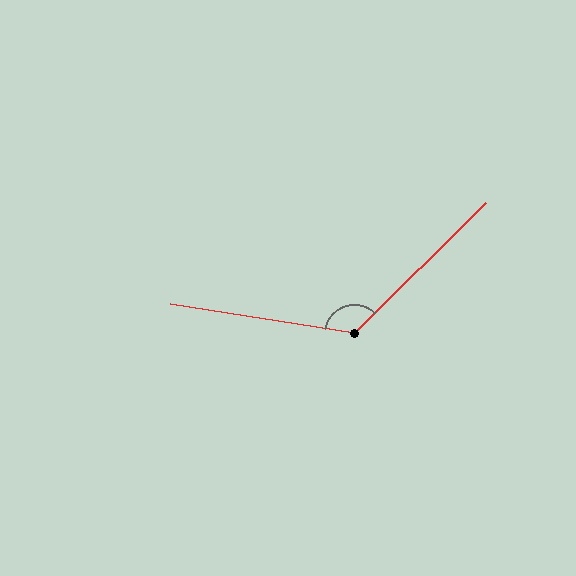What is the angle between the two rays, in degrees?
Approximately 126 degrees.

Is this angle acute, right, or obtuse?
It is obtuse.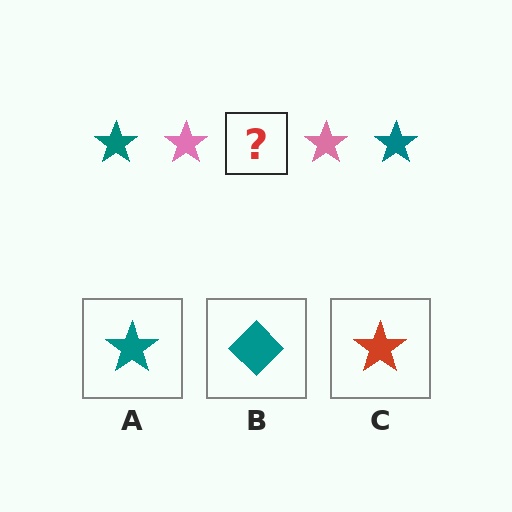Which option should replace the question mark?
Option A.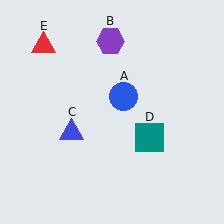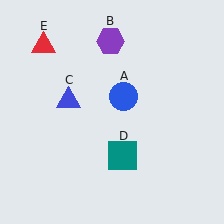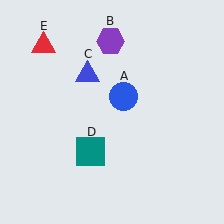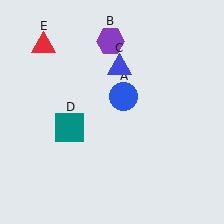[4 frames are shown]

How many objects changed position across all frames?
2 objects changed position: blue triangle (object C), teal square (object D).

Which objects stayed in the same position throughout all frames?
Blue circle (object A) and purple hexagon (object B) and red triangle (object E) remained stationary.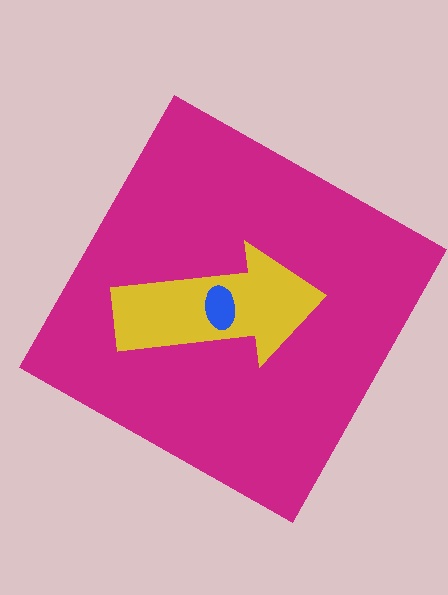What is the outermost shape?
The magenta square.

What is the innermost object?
The blue ellipse.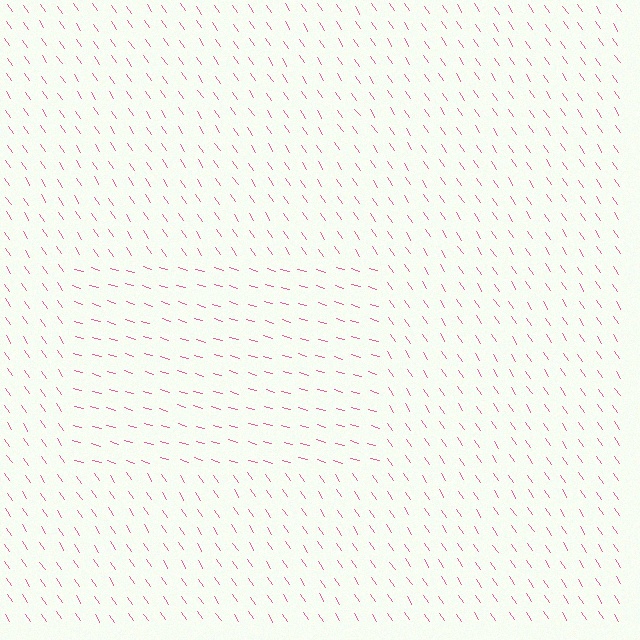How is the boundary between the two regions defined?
The boundary is defined purely by a change in line orientation (approximately 40 degrees difference). All lines are the same color and thickness.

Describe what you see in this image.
The image is filled with small pink line segments. A rectangle region in the image has lines oriented differently from the surrounding lines, creating a visible texture boundary.